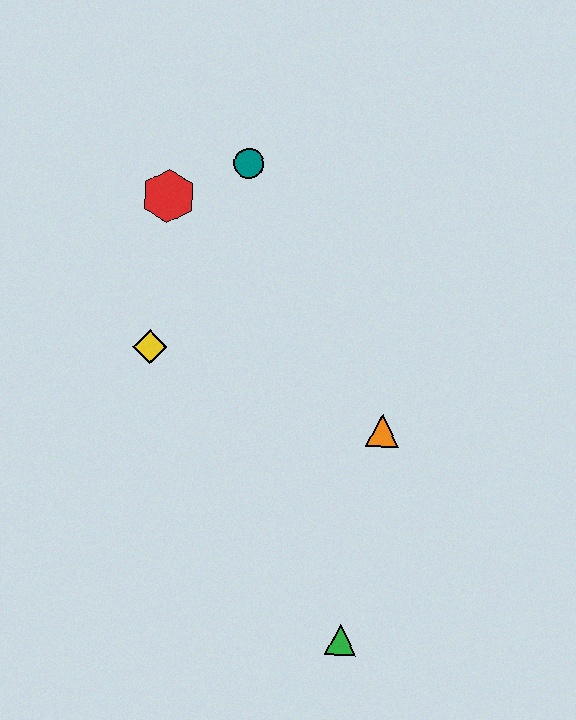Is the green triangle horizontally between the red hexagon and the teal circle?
No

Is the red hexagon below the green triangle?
No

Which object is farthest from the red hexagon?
The green triangle is farthest from the red hexagon.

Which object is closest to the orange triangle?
The green triangle is closest to the orange triangle.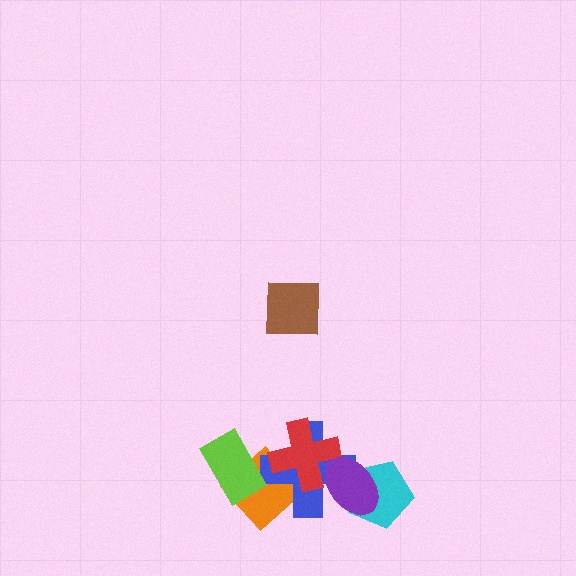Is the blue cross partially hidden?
Yes, it is partially covered by another shape.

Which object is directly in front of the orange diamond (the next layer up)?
The blue cross is directly in front of the orange diamond.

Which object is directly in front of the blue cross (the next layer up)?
The red cross is directly in front of the blue cross.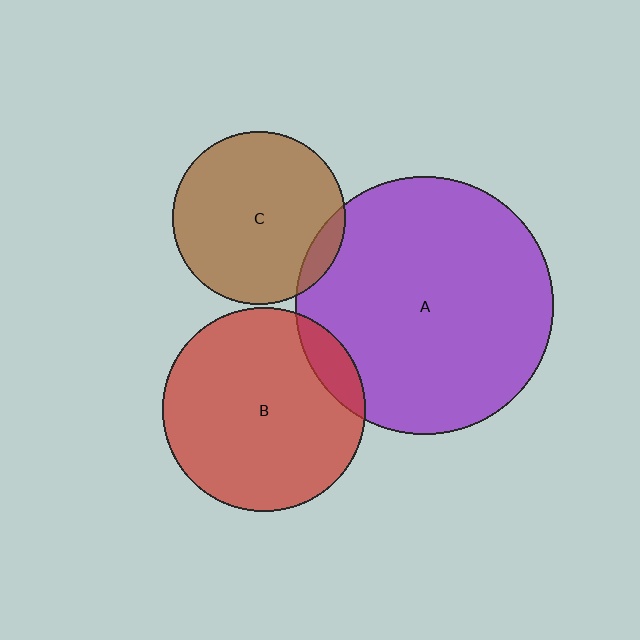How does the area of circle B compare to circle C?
Approximately 1.4 times.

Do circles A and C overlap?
Yes.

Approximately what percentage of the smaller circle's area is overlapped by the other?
Approximately 10%.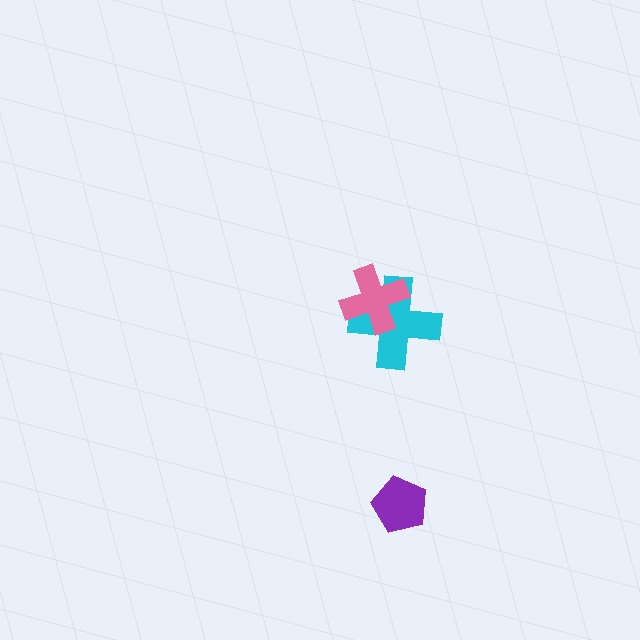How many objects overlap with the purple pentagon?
0 objects overlap with the purple pentagon.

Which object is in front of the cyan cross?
The pink cross is in front of the cyan cross.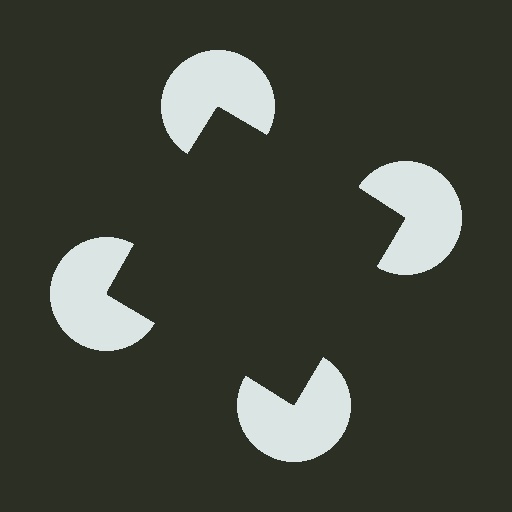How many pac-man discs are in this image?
There are 4 — one at each vertex of the illusory square.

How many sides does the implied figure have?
4 sides.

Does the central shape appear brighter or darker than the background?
It typically appears slightly darker than the background, even though no actual brightness change is drawn.